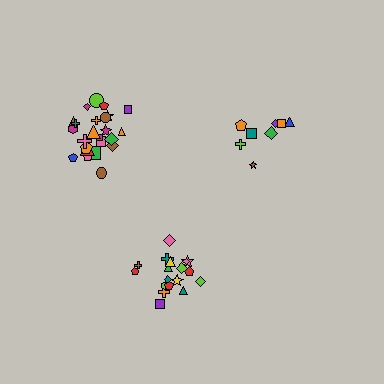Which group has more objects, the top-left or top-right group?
The top-left group.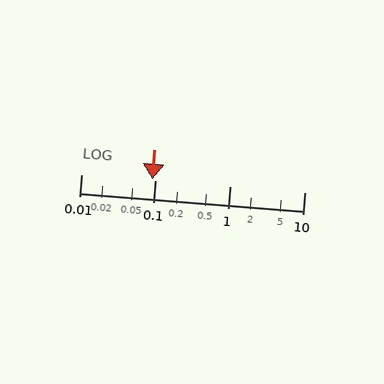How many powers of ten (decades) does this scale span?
The scale spans 3 decades, from 0.01 to 10.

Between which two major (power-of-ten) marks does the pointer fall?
The pointer is between 0.01 and 0.1.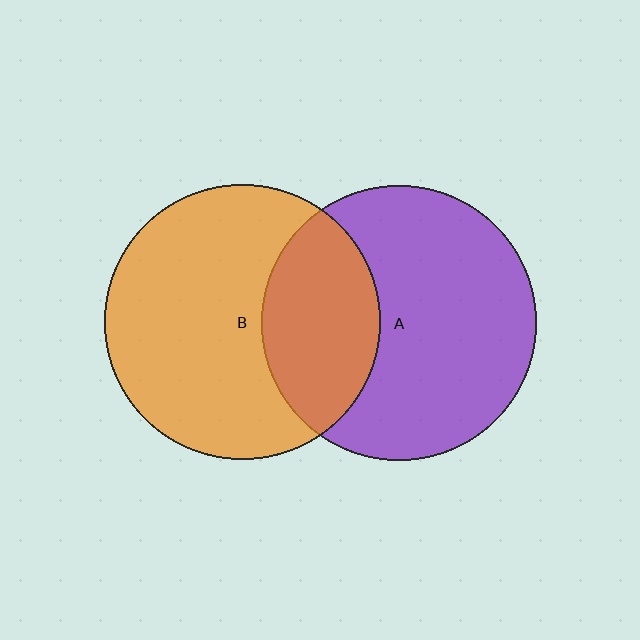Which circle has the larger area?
Circle B (orange).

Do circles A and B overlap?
Yes.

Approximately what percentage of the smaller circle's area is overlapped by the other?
Approximately 30%.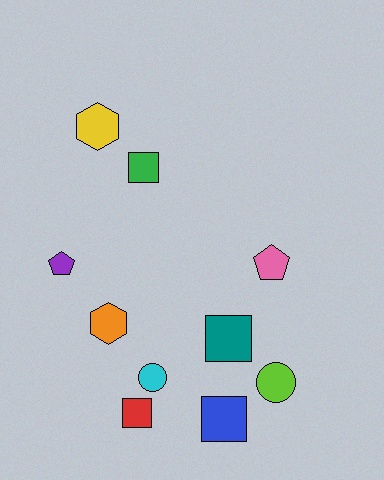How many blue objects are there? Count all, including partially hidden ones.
There is 1 blue object.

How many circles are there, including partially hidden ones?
There are 2 circles.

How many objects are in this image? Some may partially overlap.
There are 10 objects.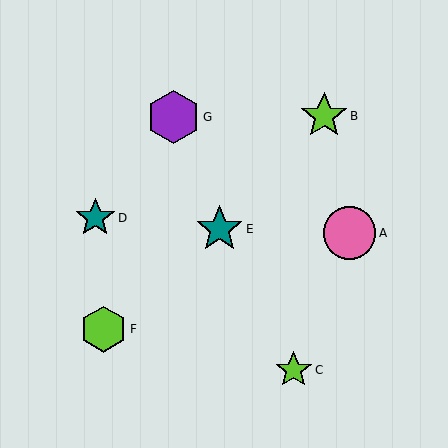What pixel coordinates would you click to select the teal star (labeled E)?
Click at (220, 229) to select the teal star E.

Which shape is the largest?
The purple hexagon (labeled G) is the largest.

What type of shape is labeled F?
Shape F is a lime hexagon.